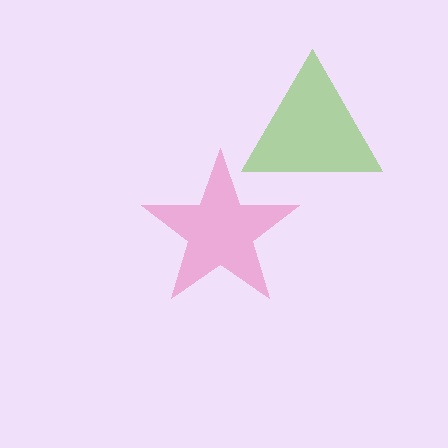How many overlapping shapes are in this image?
There are 2 overlapping shapes in the image.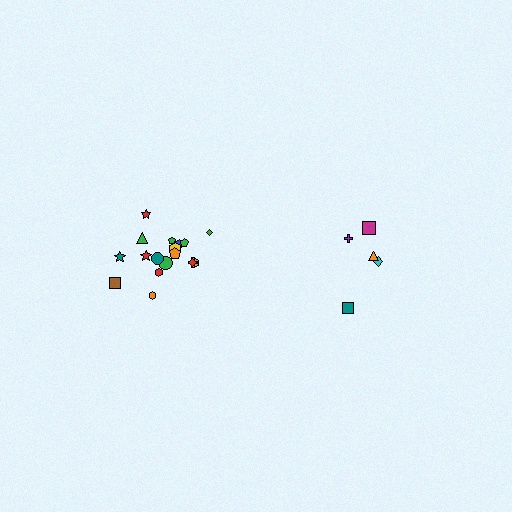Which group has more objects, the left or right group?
The left group.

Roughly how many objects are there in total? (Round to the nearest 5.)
Roughly 25 objects in total.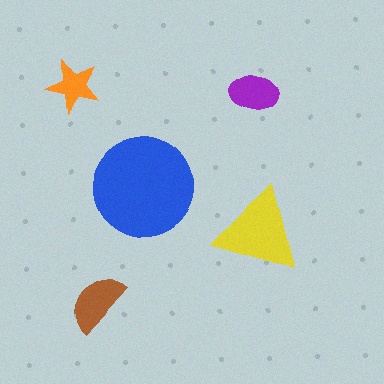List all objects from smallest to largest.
The orange star, the purple ellipse, the brown semicircle, the yellow triangle, the blue circle.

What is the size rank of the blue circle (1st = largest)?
1st.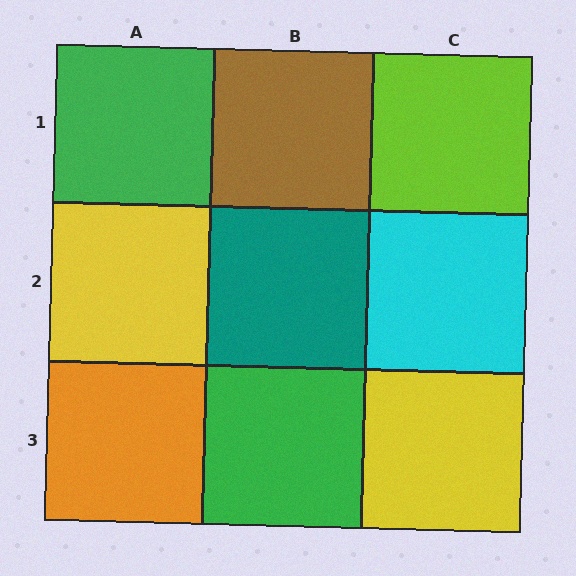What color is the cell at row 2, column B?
Teal.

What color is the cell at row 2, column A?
Yellow.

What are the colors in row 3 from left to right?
Orange, green, yellow.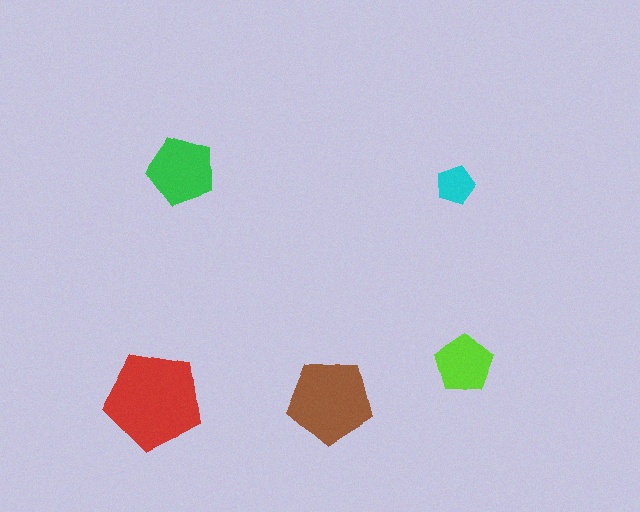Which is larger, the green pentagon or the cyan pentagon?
The green one.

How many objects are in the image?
There are 5 objects in the image.